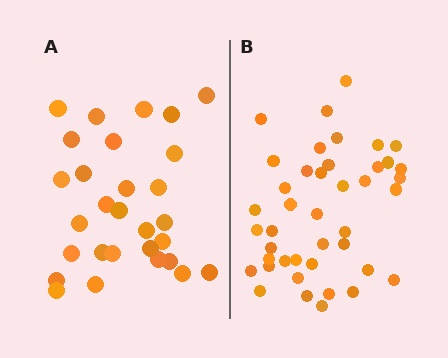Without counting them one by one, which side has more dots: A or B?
Region B (the right region) has more dots.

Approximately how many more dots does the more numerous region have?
Region B has approximately 15 more dots than region A.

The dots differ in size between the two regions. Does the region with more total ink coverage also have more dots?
No. Region A has more total ink coverage because its dots are larger, but region B actually contains more individual dots. Total area can be misleading — the number of items is what matters here.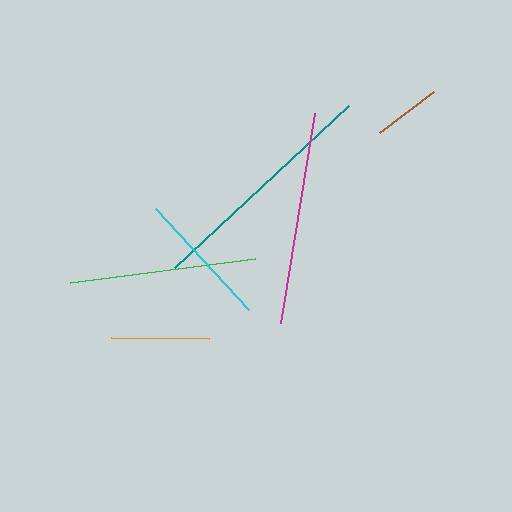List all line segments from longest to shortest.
From longest to shortest: teal, magenta, green, cyan, orange, brown.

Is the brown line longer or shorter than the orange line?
The orange line is longer than the brown line.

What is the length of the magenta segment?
The magenta segment is approximately 212 pixels long.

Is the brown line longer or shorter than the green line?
The green line is longer than the brown line.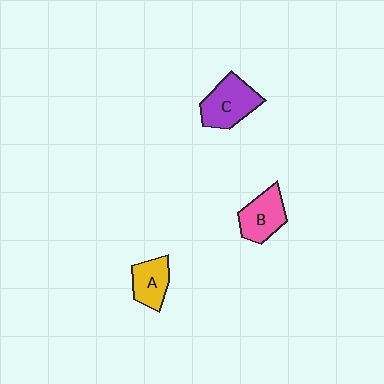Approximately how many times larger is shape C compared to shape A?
Approximately 1.4 times.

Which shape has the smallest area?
Shape A (yellow).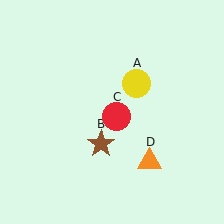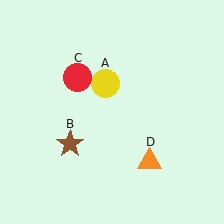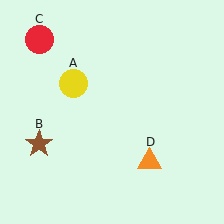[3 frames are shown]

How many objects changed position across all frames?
3 objects changed position: yellow circle (object A), brown star (object B), red circle (object C).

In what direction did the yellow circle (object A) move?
The yellow circle (object A) moved left.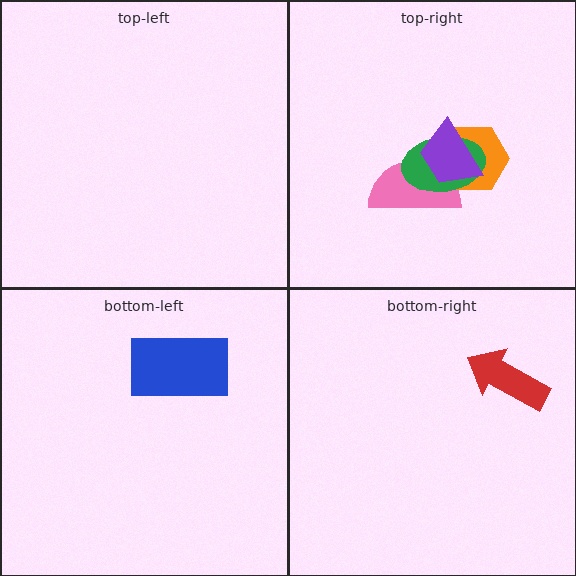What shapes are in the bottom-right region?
The red arrow.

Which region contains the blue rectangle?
The bottom-left region.